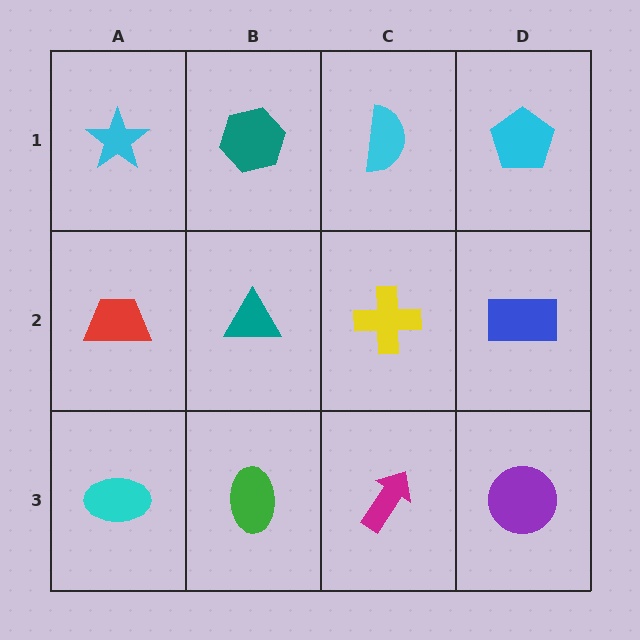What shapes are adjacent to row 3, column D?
A blue rectangle (row 2, column D), a magenta arrow (row 3, column C).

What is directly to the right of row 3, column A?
A green ellipse.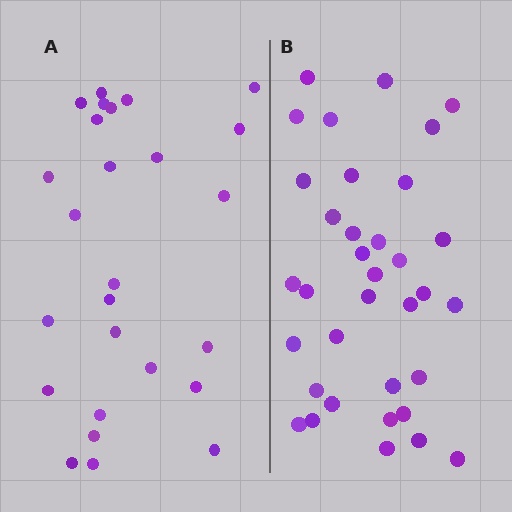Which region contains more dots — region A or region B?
Region B (the right region) has more dots.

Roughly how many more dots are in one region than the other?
Region B has roughly 8 or so more dots than region A.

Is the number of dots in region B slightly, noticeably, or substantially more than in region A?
Region B has noticeably more, but not dramatically so. The ratio is roughly 1.3 to 1.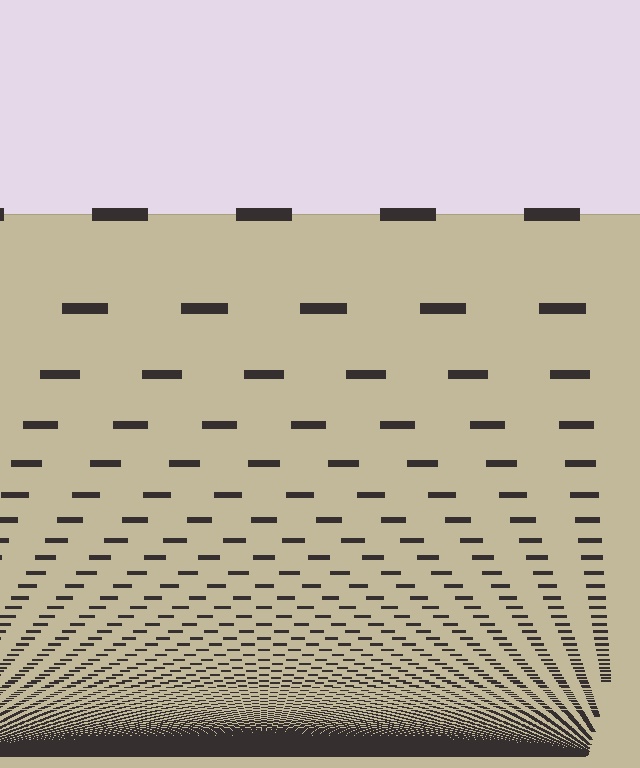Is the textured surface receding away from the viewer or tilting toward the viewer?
The surface appears to tilt toward the viewer. Texture elements get larger and sparser toward the top.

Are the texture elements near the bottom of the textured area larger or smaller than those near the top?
Smaller. The gradient is inverted — elements near the bottom are smaller and denser.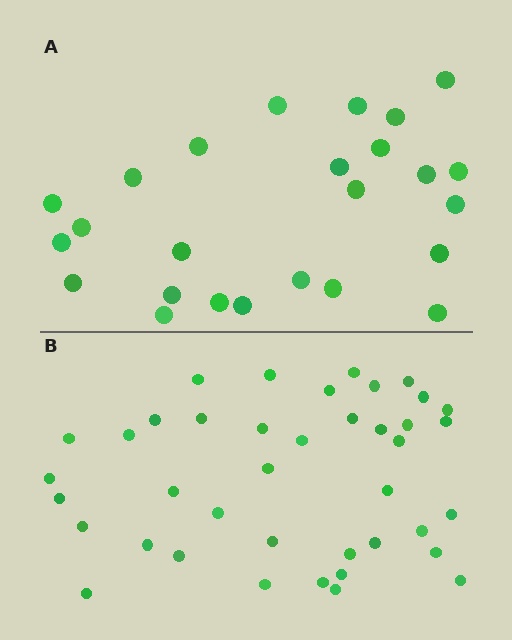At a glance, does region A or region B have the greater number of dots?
Region B (the bottom region) has more dots.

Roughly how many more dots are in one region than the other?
Region B has approximately 15 more dots than region A.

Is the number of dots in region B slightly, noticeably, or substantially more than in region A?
Region B has substantially more. The ratio is roughly 1.6 to 1.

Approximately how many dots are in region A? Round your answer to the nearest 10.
About 20 dots. (The exact count is 25, which rounds to 20.)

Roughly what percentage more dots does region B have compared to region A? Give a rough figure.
About 60% more.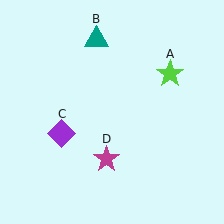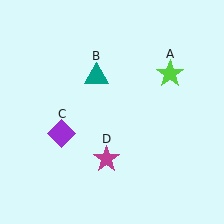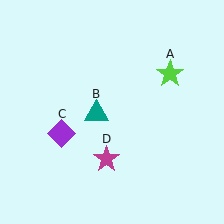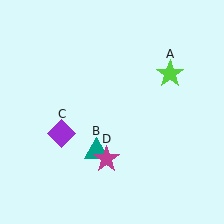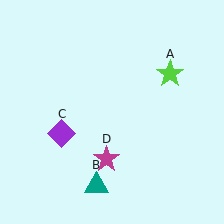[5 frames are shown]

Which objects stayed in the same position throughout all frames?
Lime star (object A) and purple diamond (object C) and magenta star (object D) remained stationary.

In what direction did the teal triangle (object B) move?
The teal triangle (object B) moved down.